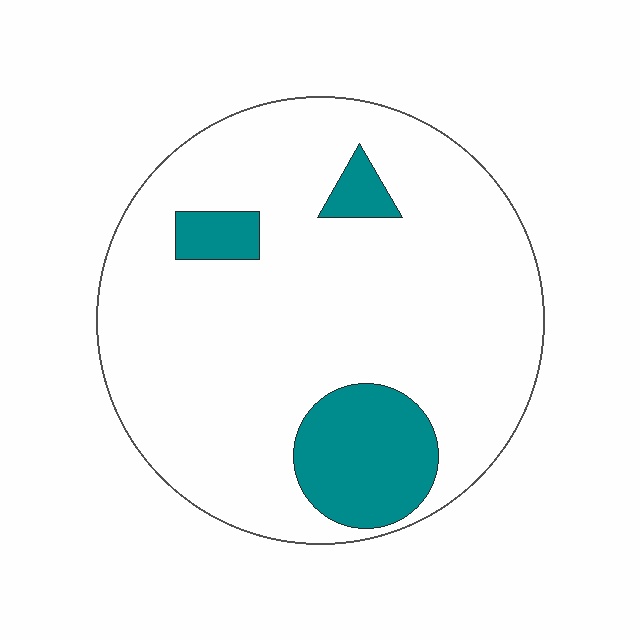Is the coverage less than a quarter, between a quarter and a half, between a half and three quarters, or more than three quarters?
Less than a quarter.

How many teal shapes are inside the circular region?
3.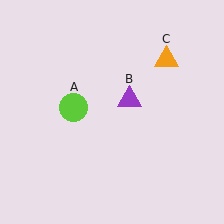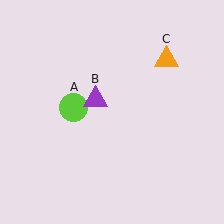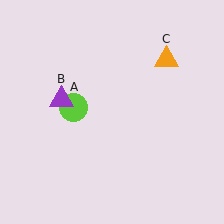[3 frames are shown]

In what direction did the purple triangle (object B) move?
The purple triangle (object B) moved left.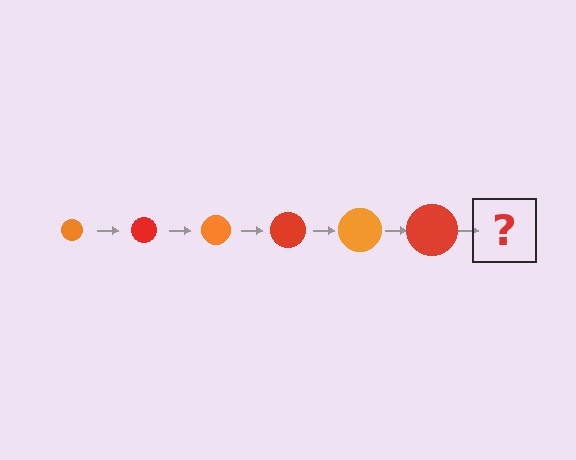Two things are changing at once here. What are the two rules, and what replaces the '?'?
The two rules are that the circle grows larger each step and the color cycles through orange and red. The '?' should be an orange circle, larger than the previous one.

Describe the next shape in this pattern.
It should be an orange circle, larger than the previous one.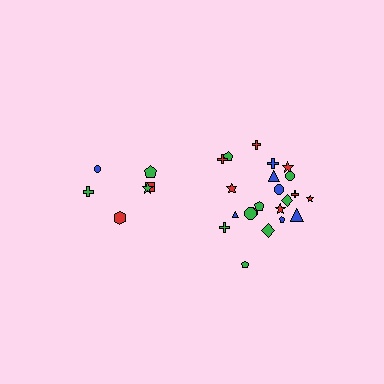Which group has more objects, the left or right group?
The right group.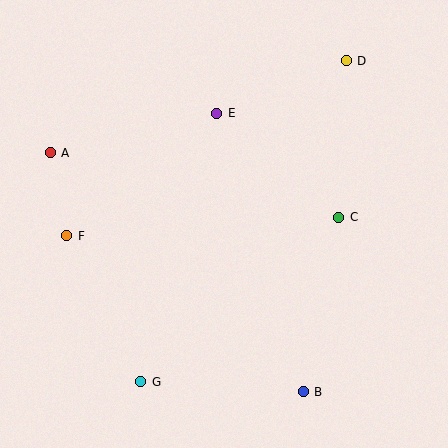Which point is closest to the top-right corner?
Point D is closest to the top-right corner.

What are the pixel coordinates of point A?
Point A is at (50, 153).